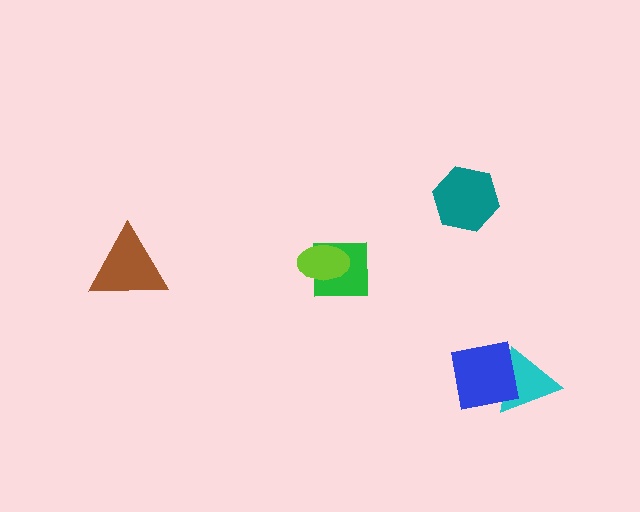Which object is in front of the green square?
The lime ellipse is in front of the green square.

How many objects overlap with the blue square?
1 object overlaps with the blue square.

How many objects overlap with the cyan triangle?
1 object overlaps with the cyan triangle.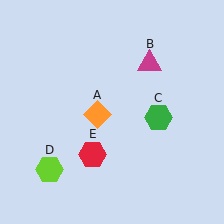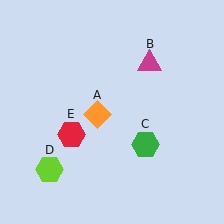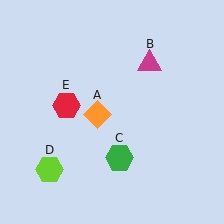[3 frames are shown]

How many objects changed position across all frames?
2 objects changed position: green hexagon (object C), red hexagon (object E).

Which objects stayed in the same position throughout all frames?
Orange diamond (object A) and magenta triangle (object B) and lime hexagon (object D) remained stationary.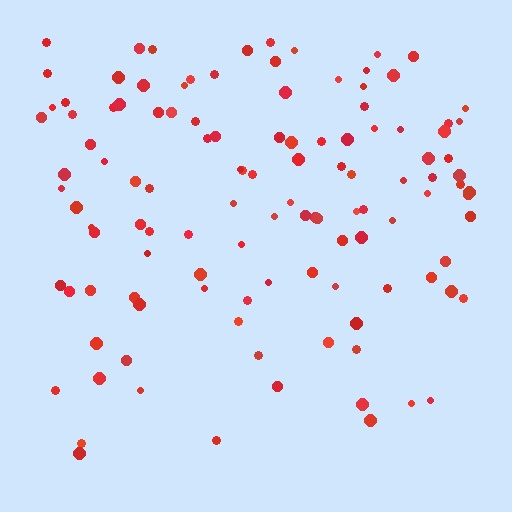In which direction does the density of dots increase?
From bottom to top, with the top side densest.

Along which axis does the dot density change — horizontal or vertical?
Vertical.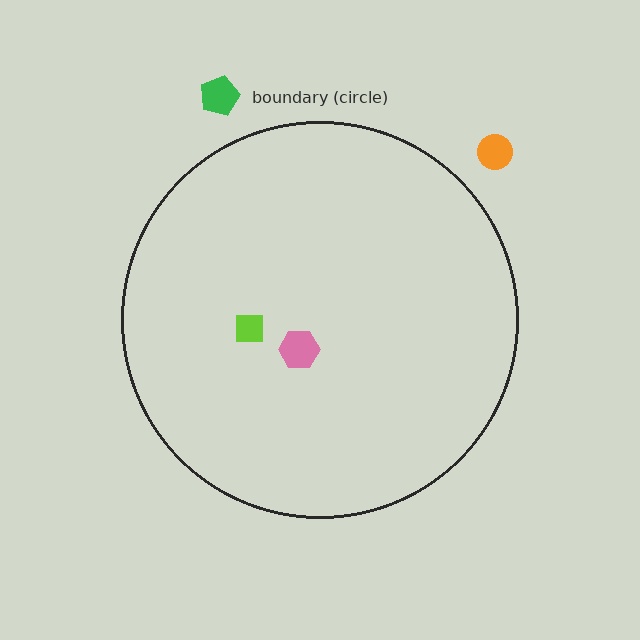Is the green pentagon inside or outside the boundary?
Outside.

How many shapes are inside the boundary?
2 inside, 2 outside.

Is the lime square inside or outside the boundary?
Inside.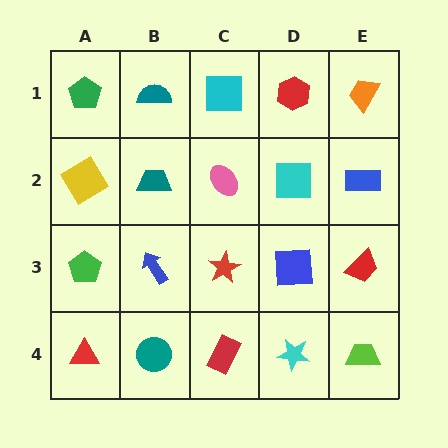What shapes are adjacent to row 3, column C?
A pink ellipse (row 2, column C), a red rectangle (row 4, column C), a blue arrow (row 3, column B), a blue square (row 3, column D).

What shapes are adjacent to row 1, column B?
A teal trapezoid (row 2, column B), a green pentagon (row 1, column A), a cyan square (row 1, column C).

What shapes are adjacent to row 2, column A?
A green pentagon (row 1, column A), a green pentagon (row 3, column A), a teal trapezoid (row 2, column B).